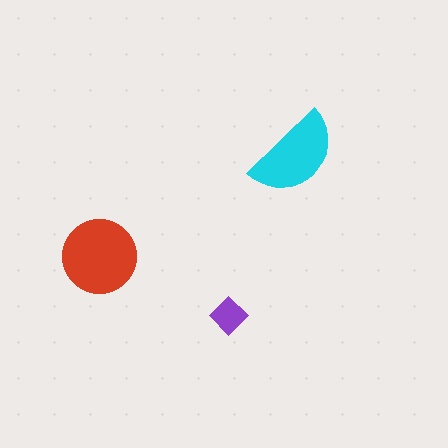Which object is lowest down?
The purple diamond is bottommost.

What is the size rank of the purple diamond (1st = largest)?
3rd.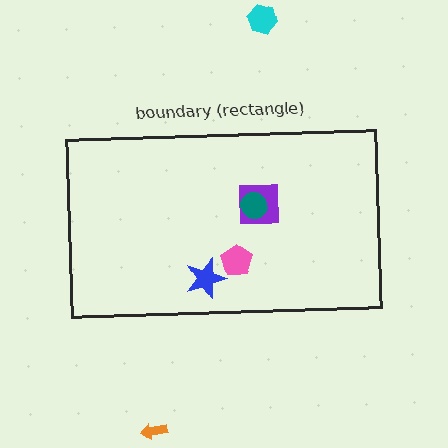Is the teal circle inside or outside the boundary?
Inside.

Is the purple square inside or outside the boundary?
Inside.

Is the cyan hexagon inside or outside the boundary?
Outside.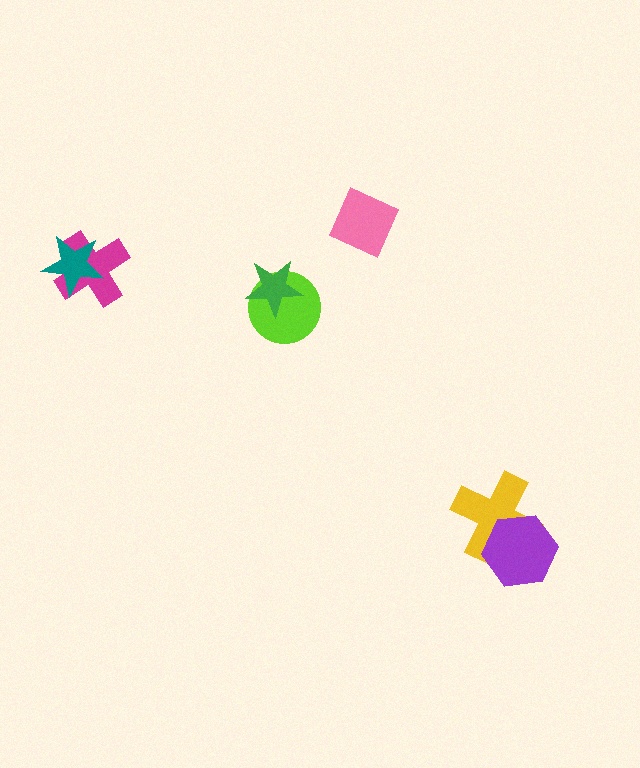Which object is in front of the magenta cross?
The teal star is in front of the magenta cross.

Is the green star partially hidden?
No, no other shape covers it.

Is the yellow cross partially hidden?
Yes, it is partially covered by another shape.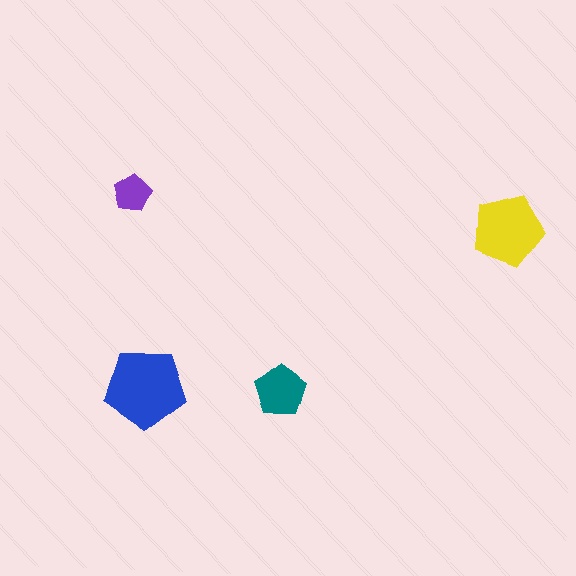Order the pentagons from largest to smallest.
the blue one, the yellow one, the teal one, the purple one.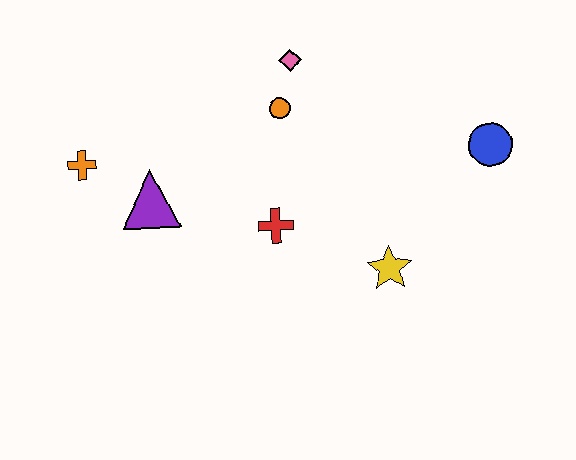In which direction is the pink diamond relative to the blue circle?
The pink diamond is to the left of the blue circle.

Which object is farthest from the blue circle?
The orange cross is farthest from the blue circle.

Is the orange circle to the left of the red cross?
No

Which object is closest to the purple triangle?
The orange cross is closest to the purple triangle.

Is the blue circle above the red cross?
Yes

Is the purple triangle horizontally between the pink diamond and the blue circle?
No